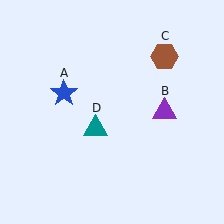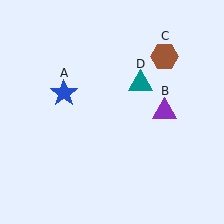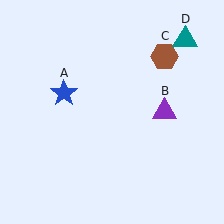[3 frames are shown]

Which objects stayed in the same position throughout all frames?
Blue star (object A) and purple triangle (object B) and brown hexagon (object C) remained stationary.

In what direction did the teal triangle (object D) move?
The teal triangle (object D) moved up and to the right.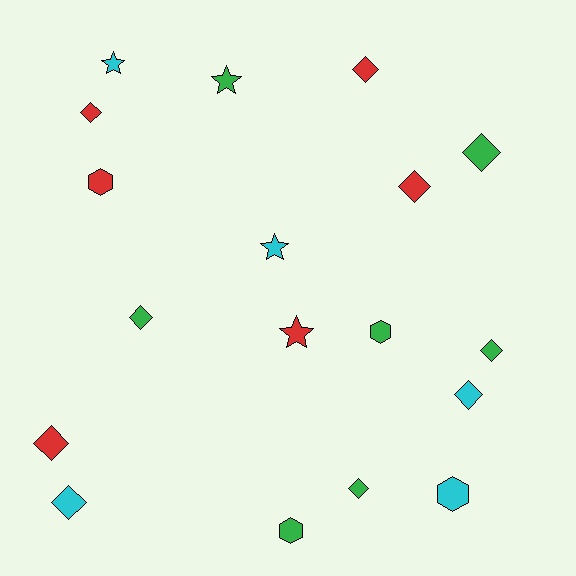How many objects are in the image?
There are 18 objects.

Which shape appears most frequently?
Diamond, with 10 objects.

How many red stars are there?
There is 1 red star.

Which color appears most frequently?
Green, with 7 objects.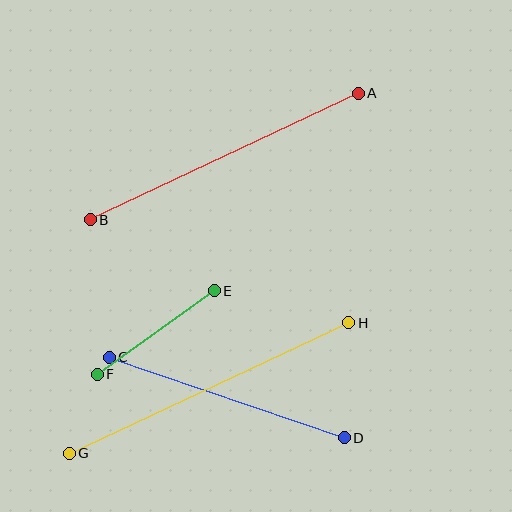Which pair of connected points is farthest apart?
Points G and H are farthest apart.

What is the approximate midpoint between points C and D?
The midpoint is at approximately (227, 397) pixels.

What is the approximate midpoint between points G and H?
The midpoint is at approximately (209, 388) pixels.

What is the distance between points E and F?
The distance is approximately 144 pixels.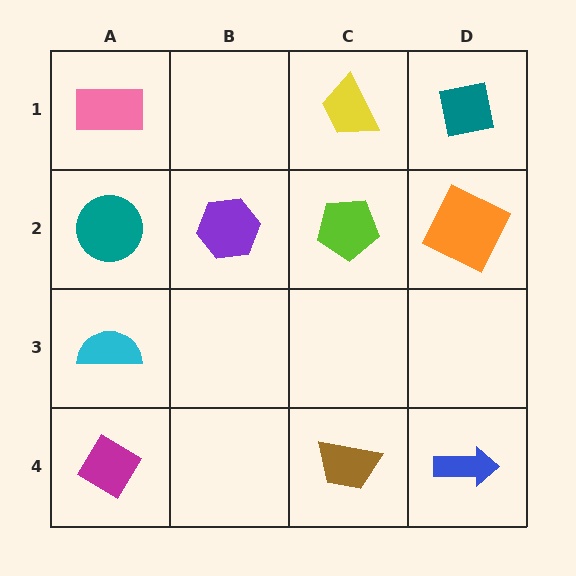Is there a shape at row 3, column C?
No, that cell is empty.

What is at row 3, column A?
A cyan semicircle.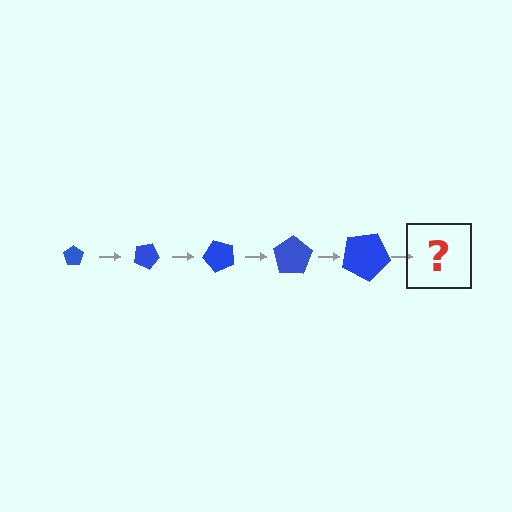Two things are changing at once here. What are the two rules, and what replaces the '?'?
The two rules are that the pentagon grows larger each step and it rotates 25 degrees each step. The '?' should be a pentagon, larger than the previous one and rotated 125 degrees from the start.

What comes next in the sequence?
The next element should be a pentagon, larger than the previous one and rotated 125 degrees from the start.